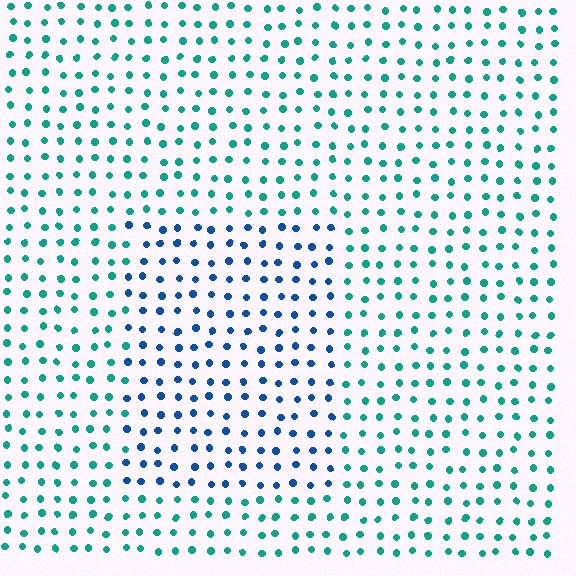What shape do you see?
I see a rectangle.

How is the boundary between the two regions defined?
The boundary is defined purely by a slight shift in hue (about 43 degrees). Spacing, size, and orientation are identical on both sides.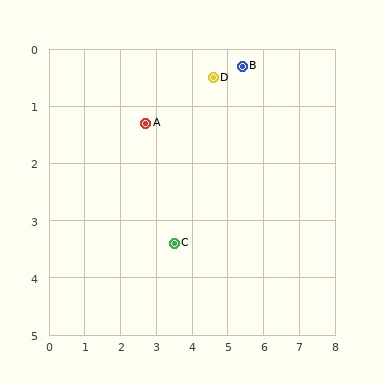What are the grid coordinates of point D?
Point D is at approximately (4.6, 0.5).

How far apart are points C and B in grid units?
Points C and B are about 3.6 grid units apart.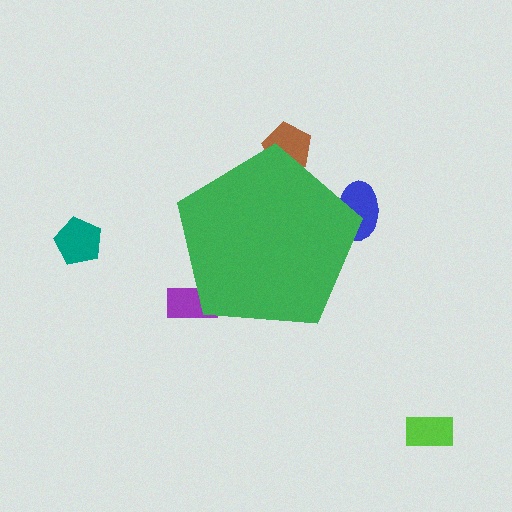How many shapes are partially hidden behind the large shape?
3 shapes are partially hidden.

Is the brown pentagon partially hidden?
Yes, the brown pentagon is partially hidden behind the green pentagon.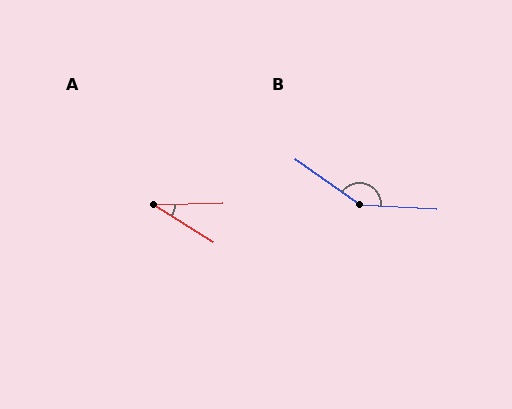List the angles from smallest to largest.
A (34°), B (147°).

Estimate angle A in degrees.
Approximately 34 degrees.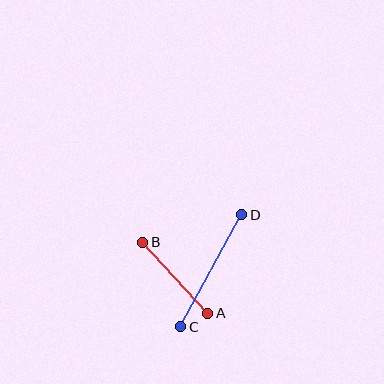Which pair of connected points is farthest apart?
Points C and D are farthest apart.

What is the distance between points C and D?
The distance is approximately 127 pixels.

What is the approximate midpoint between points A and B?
The midpoint is at approximately (175, 278) pixels.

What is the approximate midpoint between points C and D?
The midpoint is at approximately (211, 271) pixels.